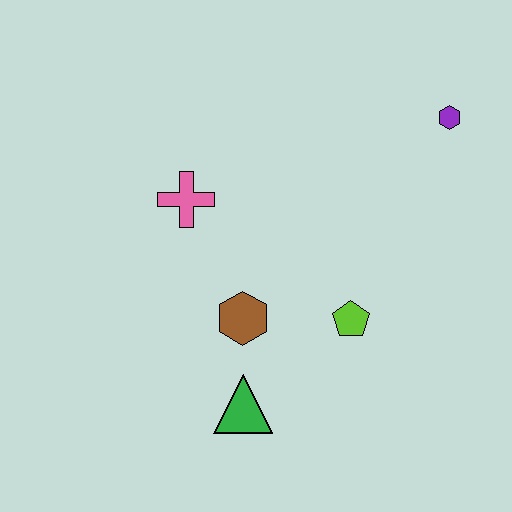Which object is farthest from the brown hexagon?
The purple hexagon is farthest from the brown hexagon.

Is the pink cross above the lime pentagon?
Yes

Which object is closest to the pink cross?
The brown hexagon is closest to the pink cross.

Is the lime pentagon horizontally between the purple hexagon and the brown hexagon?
Yes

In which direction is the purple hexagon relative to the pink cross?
The purple hexagon is to the right of the pink cross.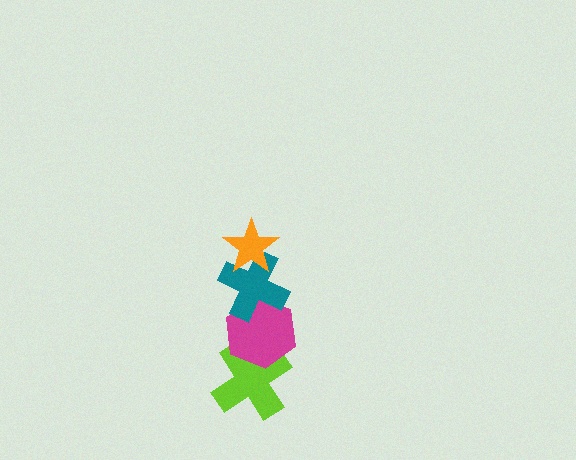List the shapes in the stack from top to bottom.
From top to bottom: the orange star, the teal cross, the magenta hexagon, the lime cross.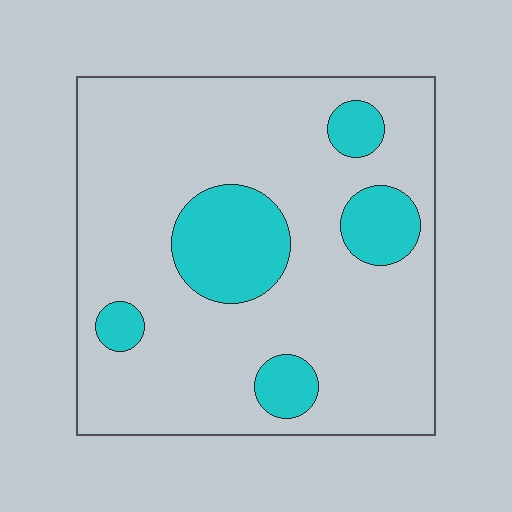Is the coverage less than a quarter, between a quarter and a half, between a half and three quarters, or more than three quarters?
Less than a quarter.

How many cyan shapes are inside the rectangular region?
5.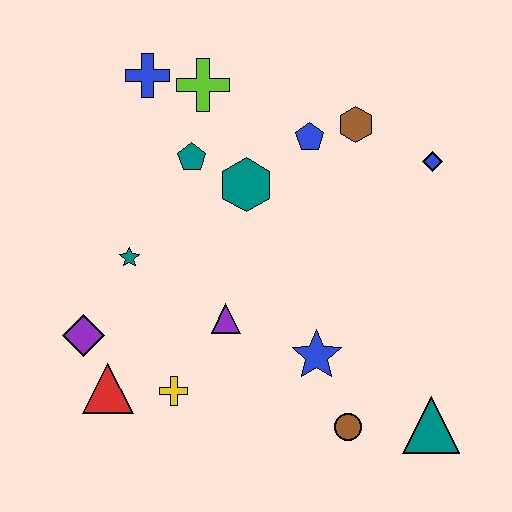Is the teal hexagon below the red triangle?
No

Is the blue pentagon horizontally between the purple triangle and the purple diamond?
No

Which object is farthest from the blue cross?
The teal triangle is farthest from the blue cross.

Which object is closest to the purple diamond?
The red triangle is closest to the purple diamond.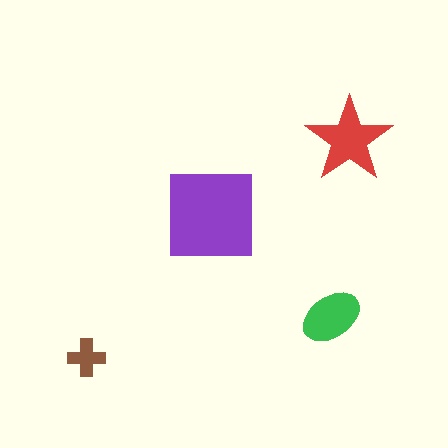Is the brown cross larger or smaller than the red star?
Smaller.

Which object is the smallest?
The brown cross.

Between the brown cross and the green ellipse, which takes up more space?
The green ellipse.